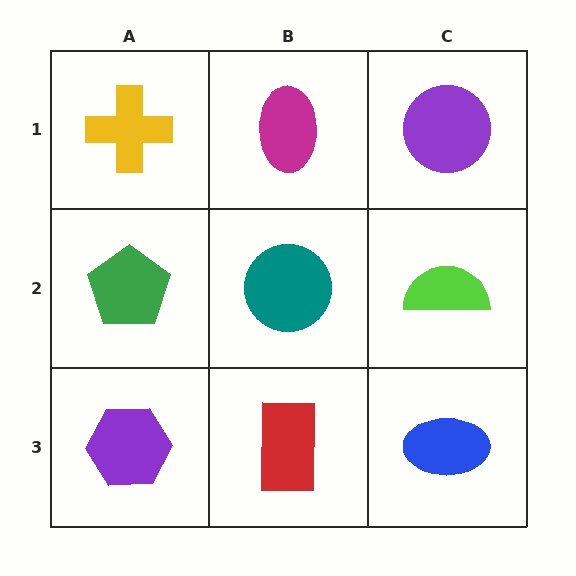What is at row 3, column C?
A blue ellipse.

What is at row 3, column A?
A purple hexagon.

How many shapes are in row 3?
3 shapes.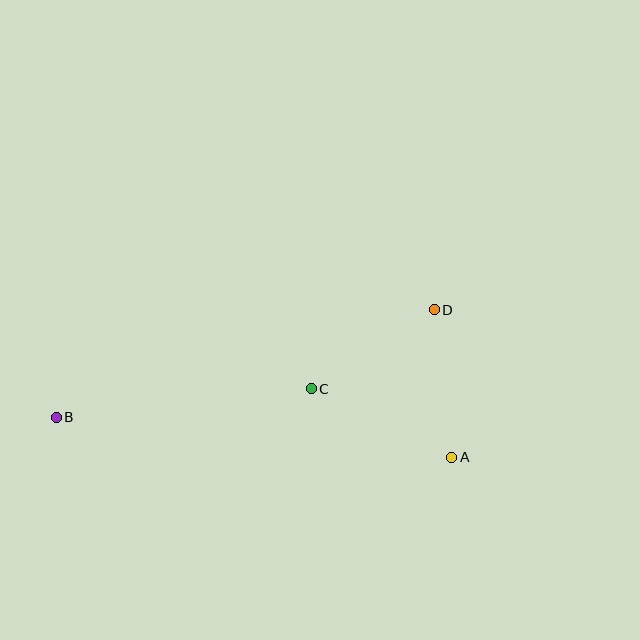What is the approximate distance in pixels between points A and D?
The distance between A and D is approximately 149 pixels.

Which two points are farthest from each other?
Points A and B are farthest from each other.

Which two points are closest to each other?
Points C and D are closest to each other.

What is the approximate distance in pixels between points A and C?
The distance between A and C is approximately 156 pixels.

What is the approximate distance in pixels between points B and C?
The distance between B and C is approximately 257 pixels.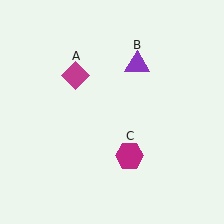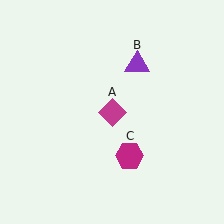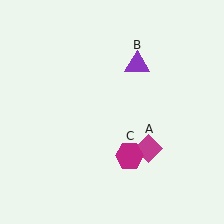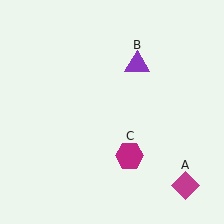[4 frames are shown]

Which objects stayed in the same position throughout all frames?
Purple triangle (object B) and magenta hexagon (object C) remained stationary.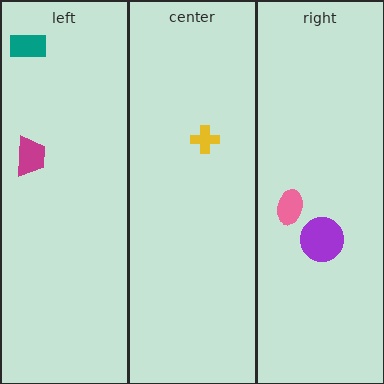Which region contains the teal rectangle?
The left region.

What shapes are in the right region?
The pink ellipse, the purple circle.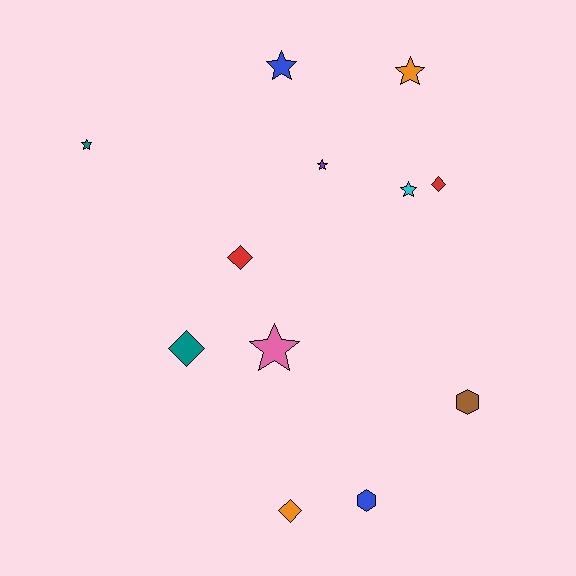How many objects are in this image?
There are 12 objects.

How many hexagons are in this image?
There are 2 hexagons.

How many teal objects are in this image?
There are 2 teal objects.